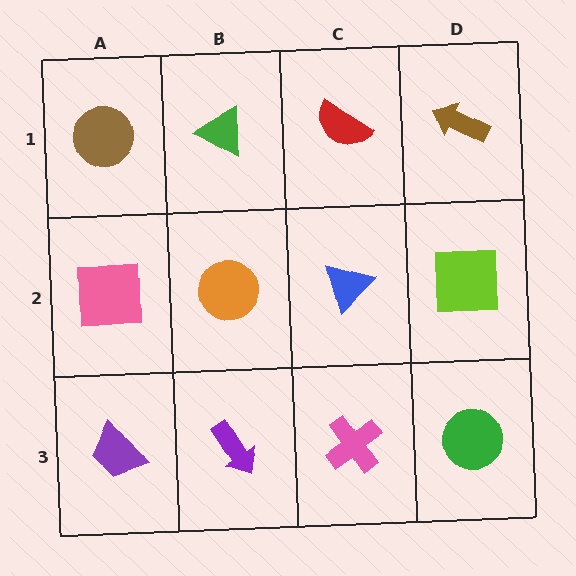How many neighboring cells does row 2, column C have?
4.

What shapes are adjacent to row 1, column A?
A pink square (row 2, column A), a green triangle (row 1, column B).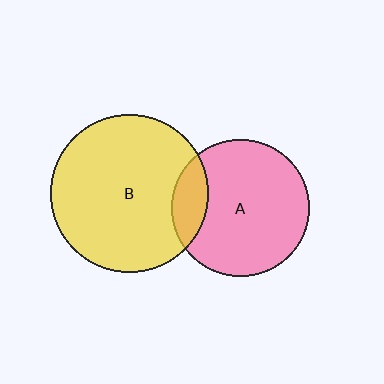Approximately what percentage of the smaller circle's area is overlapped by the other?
Approximately 15%.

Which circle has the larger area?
Circle B (yellow).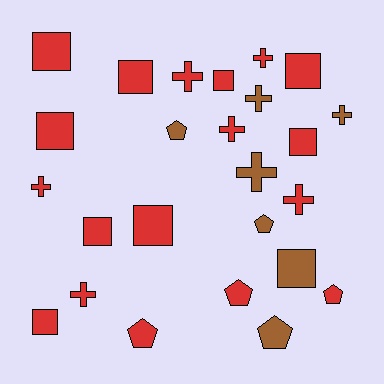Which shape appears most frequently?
Square, with 10 objects.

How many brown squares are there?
There is 1 brown square.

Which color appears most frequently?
Red, with 18 objects.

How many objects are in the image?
There are 25 objects.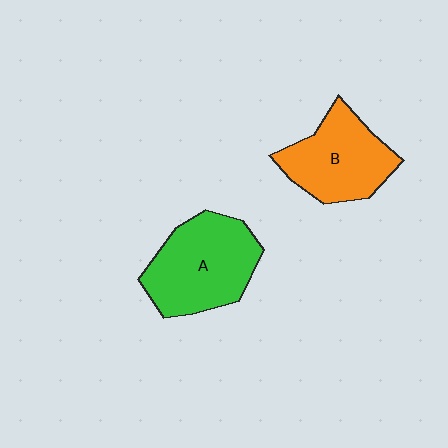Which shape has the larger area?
Shape A (green).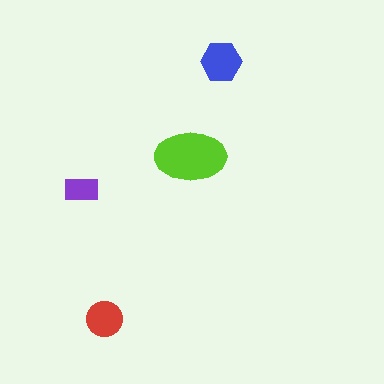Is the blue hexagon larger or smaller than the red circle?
Larger.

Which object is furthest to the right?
The blue hexagon is rightmost.